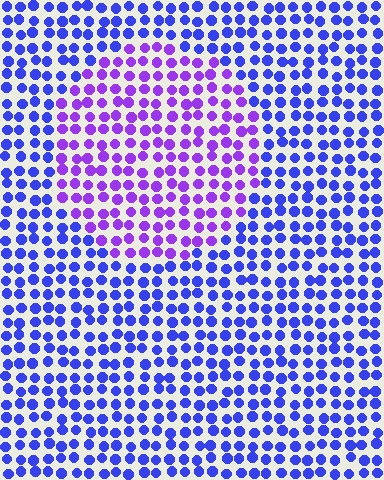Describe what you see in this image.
The image is filled with small blue elements in a uniform arrangement. A circle-shaped region is visible where the elements are tinted to a slightly different hue, forming a subtle color boundary.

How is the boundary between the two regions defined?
The boundary is defined purely by a slight shift in hue (about 38 degrees). Spacing, size, and orientation are identical on both sides.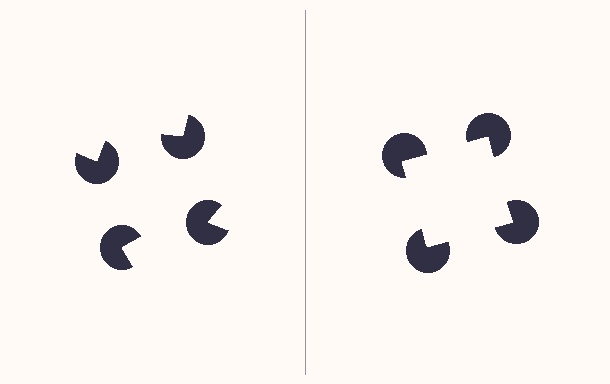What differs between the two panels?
The pac-man discs are positioned identically on both sides; only the wedge orientations differ. On the right they align to a square; on the left they are misaligned.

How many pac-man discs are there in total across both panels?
8 — 4 on each side.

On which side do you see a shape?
An illusory square appears on the right side. On the left side the wedge cuts are rotated, so no coherent shape forms.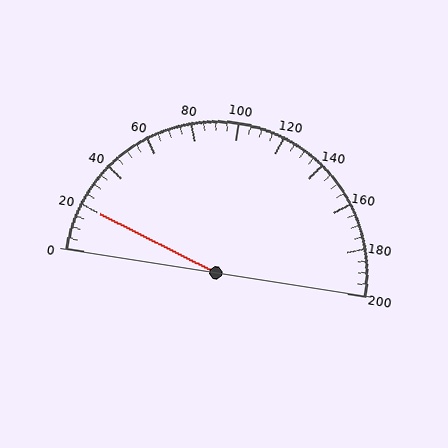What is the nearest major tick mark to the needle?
The nearest major tick mark is 20.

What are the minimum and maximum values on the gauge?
The gauge ranges from 0 to 200.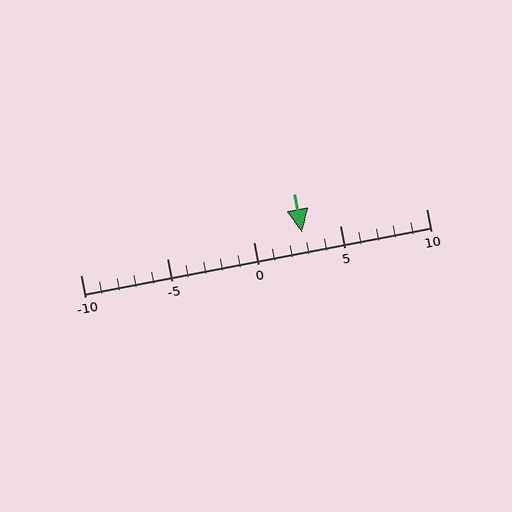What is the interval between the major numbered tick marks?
The major tick marks are spaced 5 units apart.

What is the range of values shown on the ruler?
The ruler shows values from -10 to 10.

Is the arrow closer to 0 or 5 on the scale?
The arrow is closer to 5.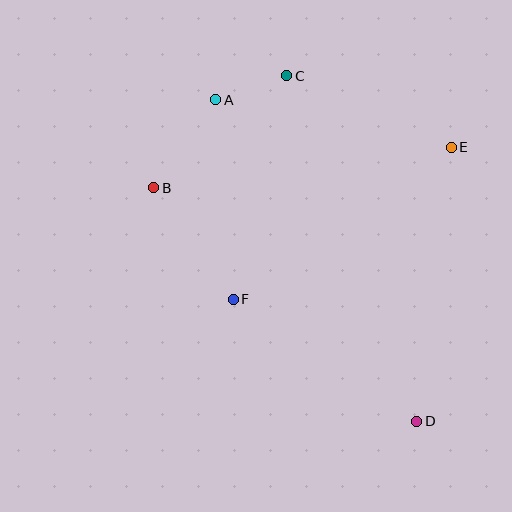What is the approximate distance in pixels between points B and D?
The distance between B and D is approximately 351 pixels.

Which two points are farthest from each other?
Points A and D are farthest from each other.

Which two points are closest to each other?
Points A and C are closest to each other.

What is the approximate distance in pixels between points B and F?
The distance between B and F is approximately 137 pixels.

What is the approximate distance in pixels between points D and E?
The distance between D and E is approximately 276 pixels.